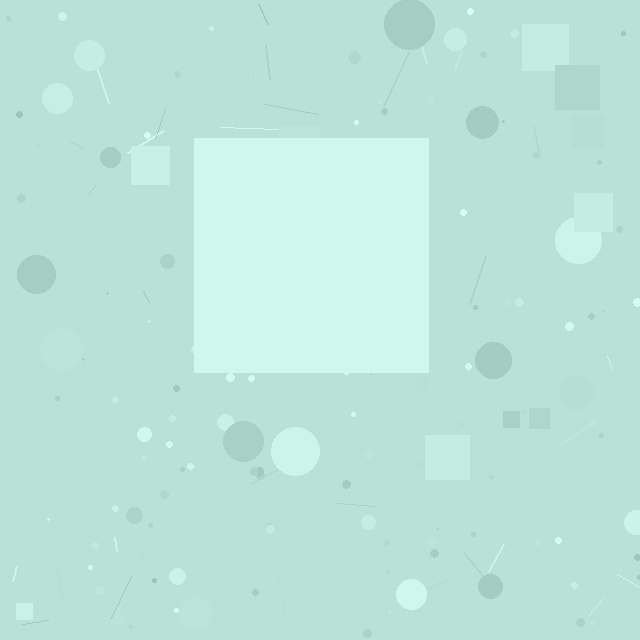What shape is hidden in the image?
A square is hidden in the image.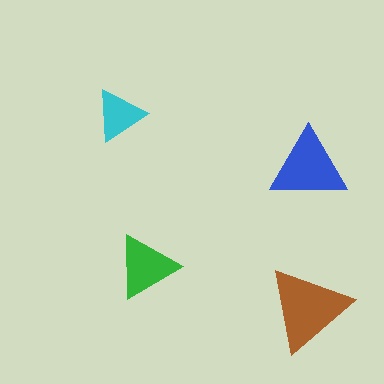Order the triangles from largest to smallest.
the brown one, the blue one, the green one, the cyan one.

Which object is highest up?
The cyan triangle is topmost.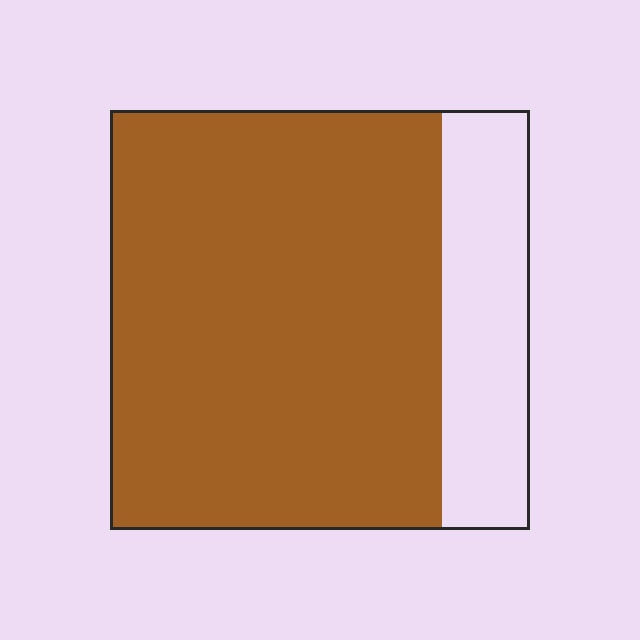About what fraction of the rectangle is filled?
About four fifths (4/5).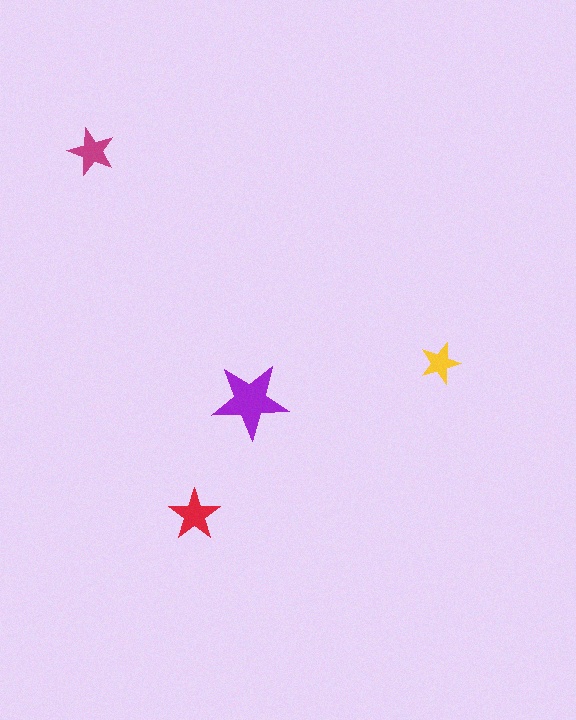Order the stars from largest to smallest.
the purple one, the red one, the magenta one, the yellow one.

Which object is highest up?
The magenta star is topmost.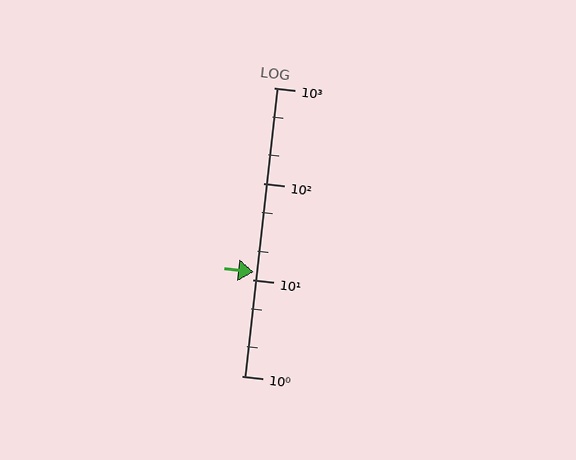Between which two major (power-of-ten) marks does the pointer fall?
The pointer is between 10 and 100.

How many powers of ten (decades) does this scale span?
The scale spans 3 decades, from 1 to 1000.